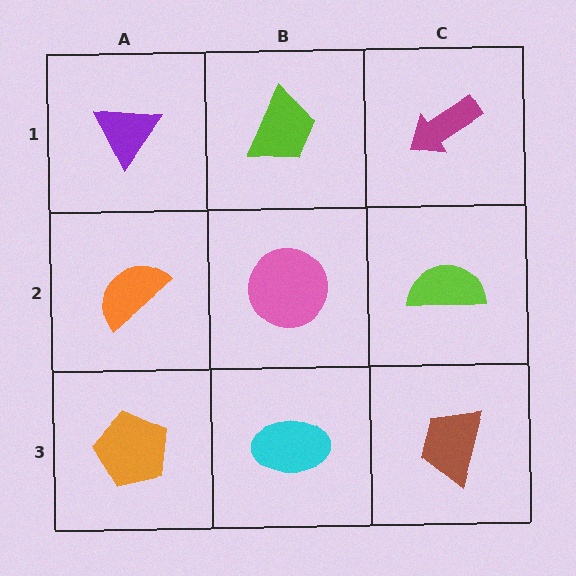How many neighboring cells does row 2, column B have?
4.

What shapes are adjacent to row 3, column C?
A lime semicircle (row 2, column C), a cyan ellipse (row 3, column B).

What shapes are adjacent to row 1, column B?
A pink circle (row 2, column B), a purple triangle (row 1, column A), a magenta arrow (row 1, column C).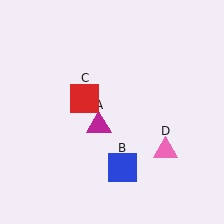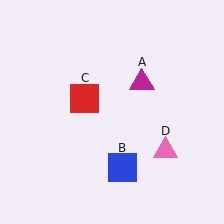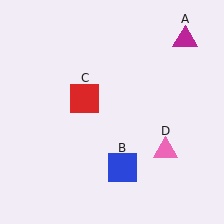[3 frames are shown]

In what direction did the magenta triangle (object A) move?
The magenta triangle (object A) moved up and to the right.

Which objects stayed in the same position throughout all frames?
Blue square (object B) and red square (object C) and pink triangle (object D) remained stationary.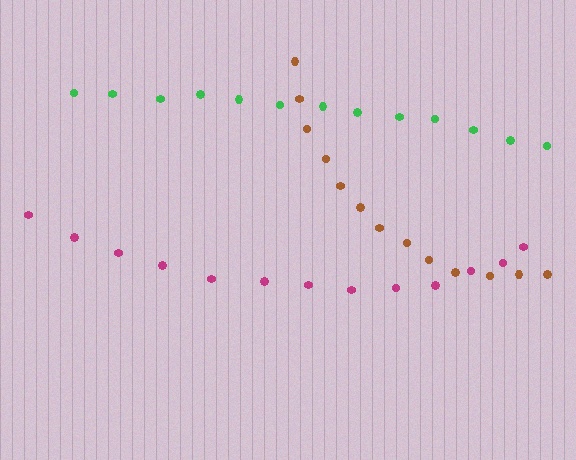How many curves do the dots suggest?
There are 3 distinct paths.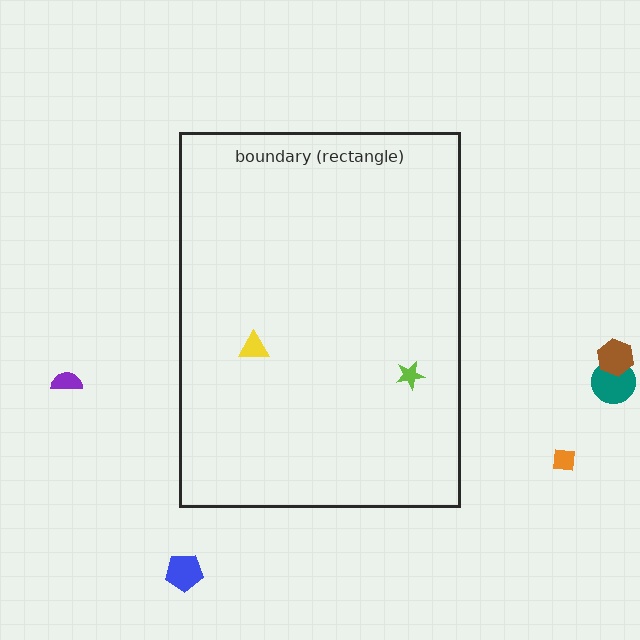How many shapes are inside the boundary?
2 inside, 5 outside.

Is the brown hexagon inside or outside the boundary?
Outside.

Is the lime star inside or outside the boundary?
Inside.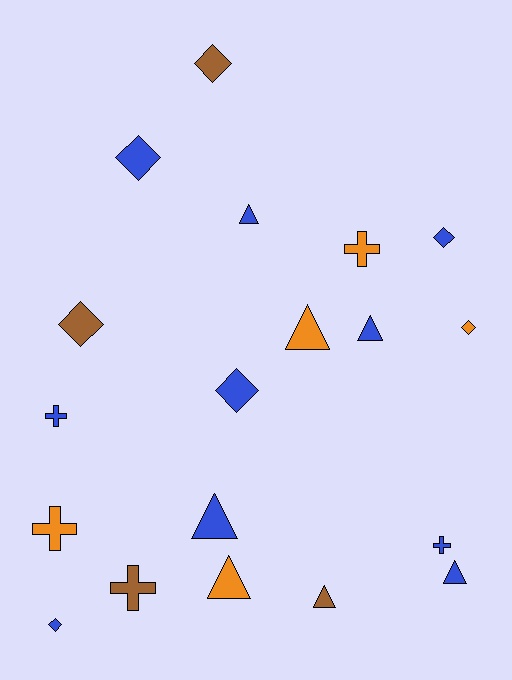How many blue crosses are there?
There are 2 blue crosses.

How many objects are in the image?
There are 19 objects.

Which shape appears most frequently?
Diamond, with 7 objects.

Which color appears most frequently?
Blue, with 10 objects.